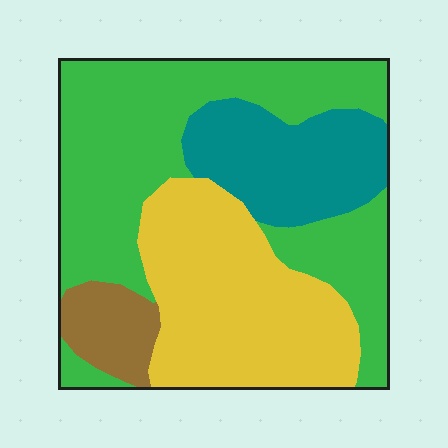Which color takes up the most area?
Green, at roughly 45%.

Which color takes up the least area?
Brown, at roughly 5%.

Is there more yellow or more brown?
Yellow.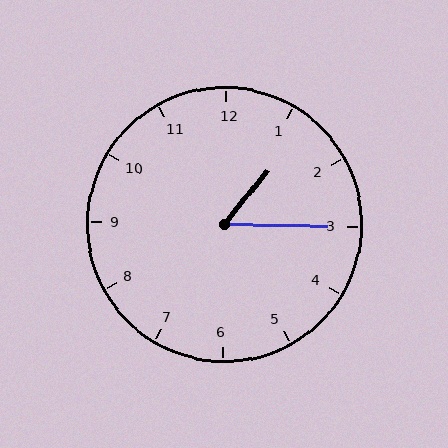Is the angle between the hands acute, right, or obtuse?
It is acute.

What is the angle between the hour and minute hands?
Approximately 52 degrees.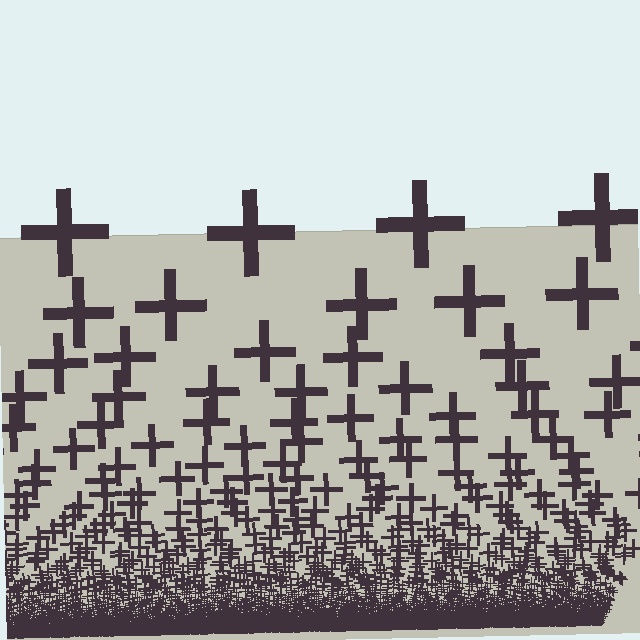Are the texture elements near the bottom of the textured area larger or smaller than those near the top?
Smaller. The gradient is inverted — elements near the bottom are smaller and denser.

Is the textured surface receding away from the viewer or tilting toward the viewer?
The surface appears to tilt toward the viewer. Texture elements get larger and sparser toward the top.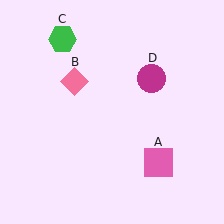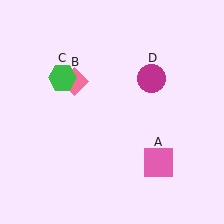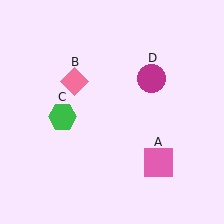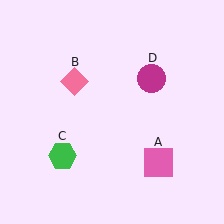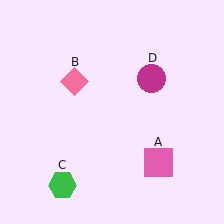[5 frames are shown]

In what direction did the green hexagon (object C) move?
The green hexagon (object C) moved down.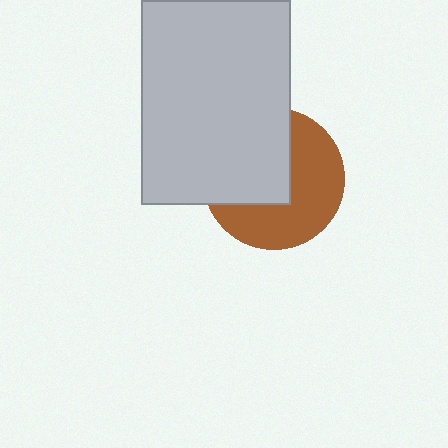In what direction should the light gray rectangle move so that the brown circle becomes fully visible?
The light gray rectangle should move toward the upper-left. That is the shortest direction to clear the overlap and leave the brown circle fully visible.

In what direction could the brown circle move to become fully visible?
The brown circle could move toward the lower-right. That would shift it out from behind the light gray rectangle entirely.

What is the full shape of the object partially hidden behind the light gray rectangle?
The partially hidden object is a brown circle.